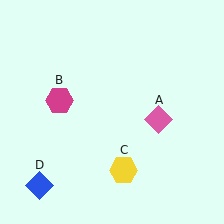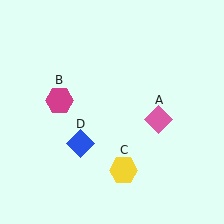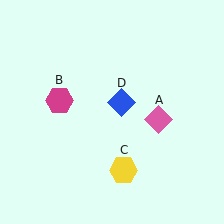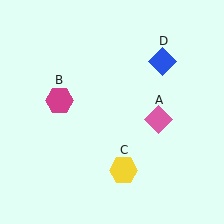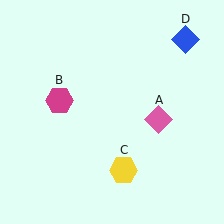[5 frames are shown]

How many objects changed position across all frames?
1 object changed position: blue diamond (object D).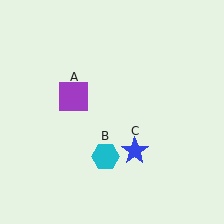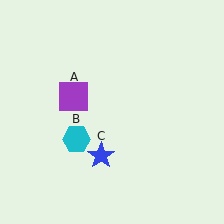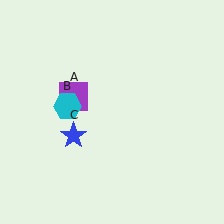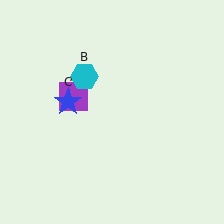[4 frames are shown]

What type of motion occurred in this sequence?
The cyan hexagon (object B), blue star (object C) rotated clockwise around the center of the scene.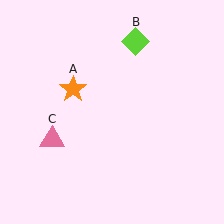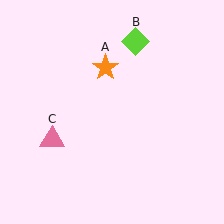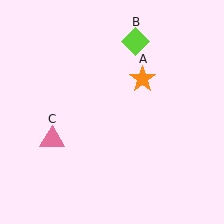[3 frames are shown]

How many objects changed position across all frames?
1 object changed position: orange star (object A).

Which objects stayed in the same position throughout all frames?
Lime diamond (object B) and pink triangle (object C) remained stationary.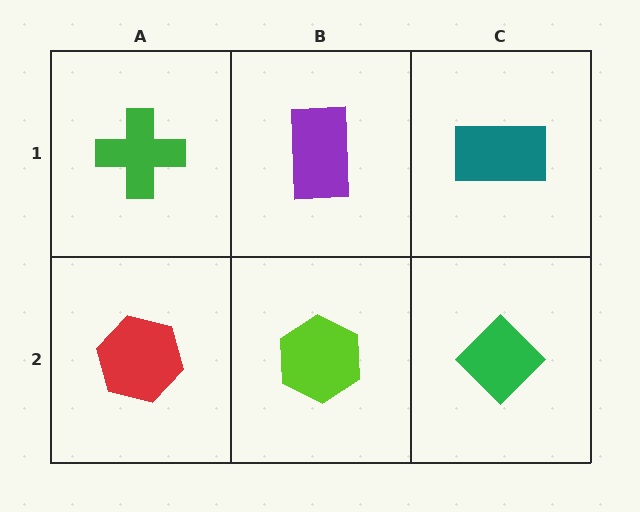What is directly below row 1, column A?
A red hexagon.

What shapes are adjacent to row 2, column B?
A purple rectangle (row 1, column B), a red hexagon (row 2, column A), a green diamond (row 2, column C).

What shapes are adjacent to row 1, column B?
A lime hexagon (row 2, column B), a green cross (row 1, column A), a teal rectangle (row 1, column C).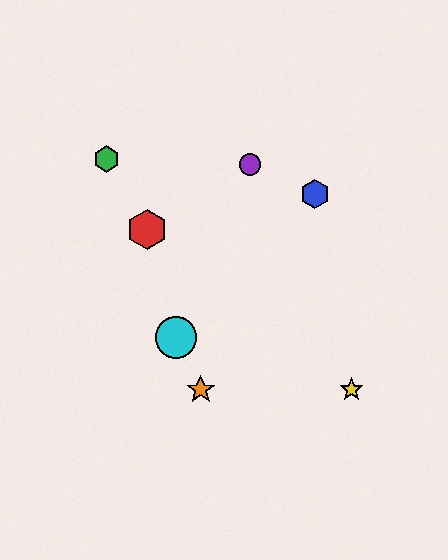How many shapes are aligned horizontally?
2 shapes (the yellow star, the orange star) are aligned horizontally.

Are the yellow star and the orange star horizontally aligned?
Yes, both are at y≈390.